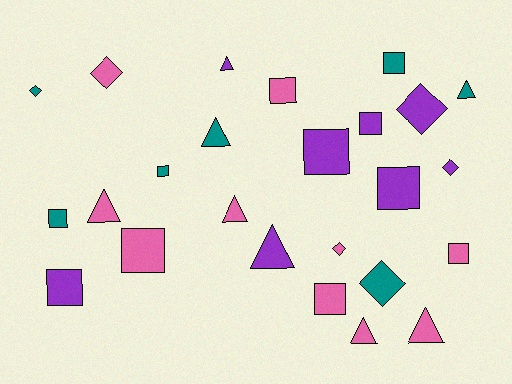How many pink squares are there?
There are 4 pink squares.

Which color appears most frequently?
Pink, with 10 objects.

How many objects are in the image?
There are 25 objects.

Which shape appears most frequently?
Square, with 11 objects.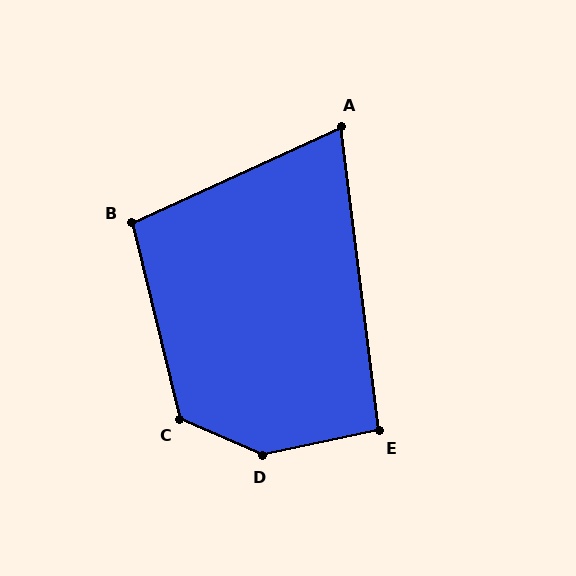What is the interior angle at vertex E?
Approximately 95 degrees (approximately right).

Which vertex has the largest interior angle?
D, at approximately 144 degrees.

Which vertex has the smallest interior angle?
A, at approximately 73 degrees.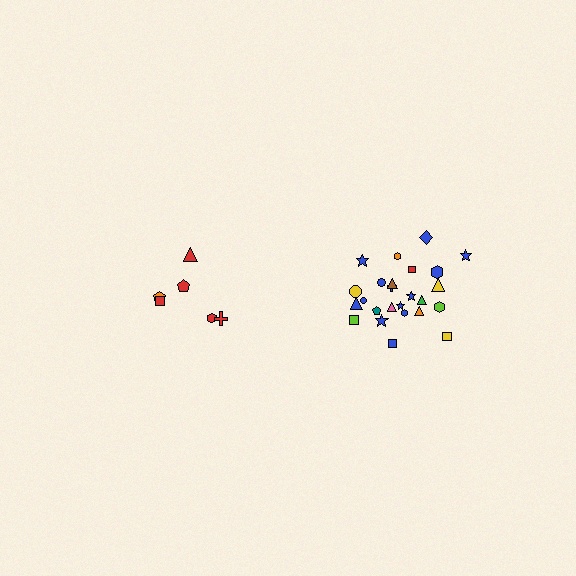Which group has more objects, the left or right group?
The right group.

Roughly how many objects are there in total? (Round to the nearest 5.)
Roughly 30 objects in total.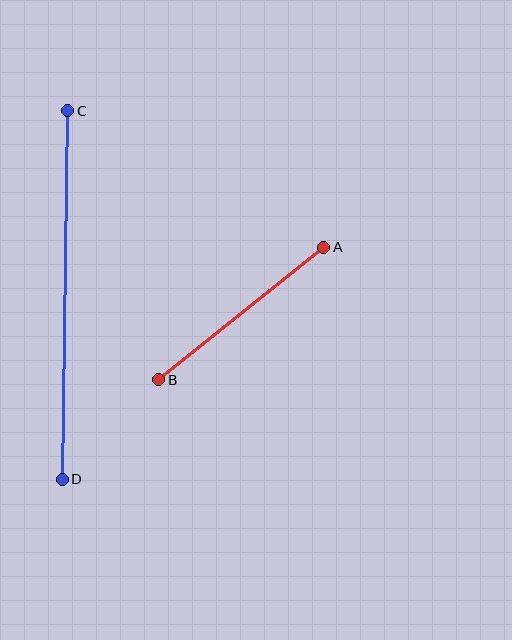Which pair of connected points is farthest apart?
Points C and D are farthest apart.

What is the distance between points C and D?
The distance is approximately 368 pixels.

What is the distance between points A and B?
The distance is approximately 212 pixels.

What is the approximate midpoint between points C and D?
The midpoint is at approximately (65, 295) pixels.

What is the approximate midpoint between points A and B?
The midpoint is at approximately (241, 314) pixels.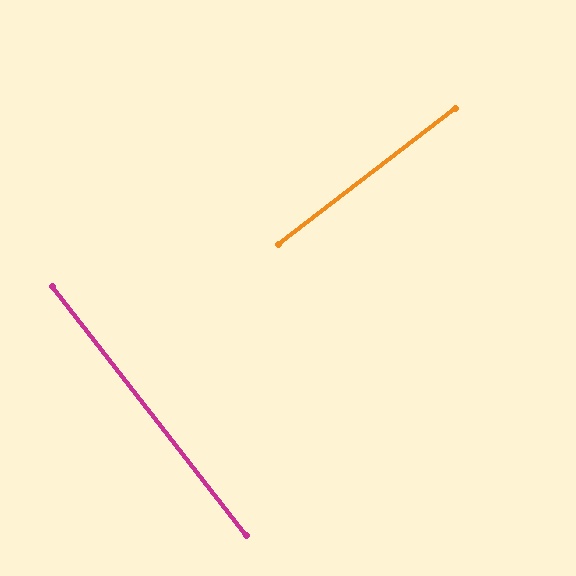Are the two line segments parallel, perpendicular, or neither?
Perpendicular — they meet at approximately 90°.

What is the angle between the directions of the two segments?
Approximately 90 degrees.